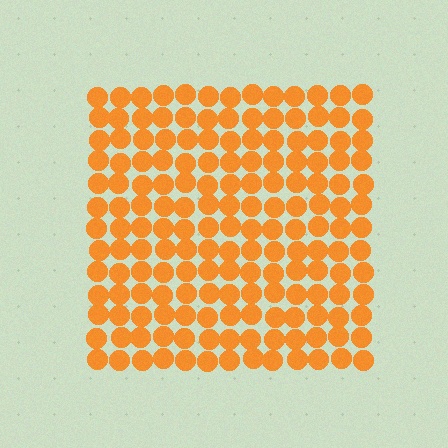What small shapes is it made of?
It is made of small circles.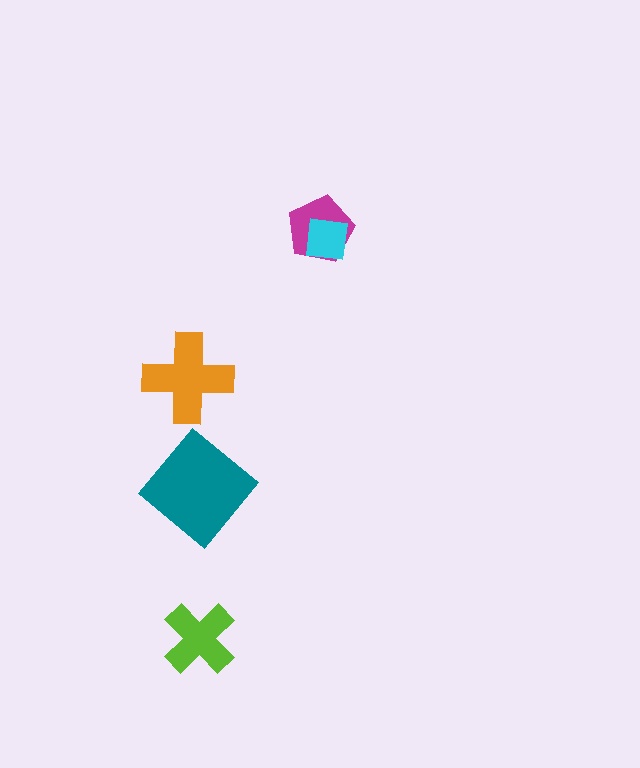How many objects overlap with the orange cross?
0 objects overlap with the orange cross.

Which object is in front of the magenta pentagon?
The cyan square is in front of the magenta pentagon.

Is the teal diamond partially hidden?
No, no other shape covers it.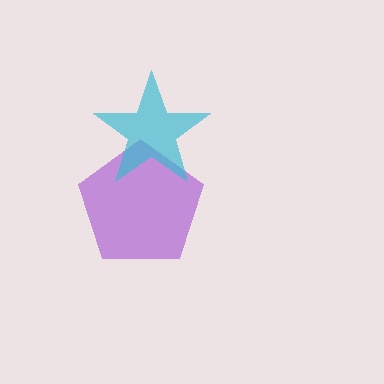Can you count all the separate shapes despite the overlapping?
Yes, there are 2 separate shapes.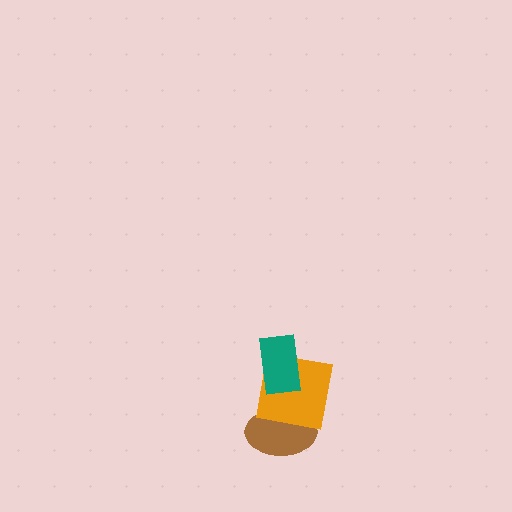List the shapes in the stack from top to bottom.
From top to bottom: the teal rectangle, the orange square, the brown ellipse.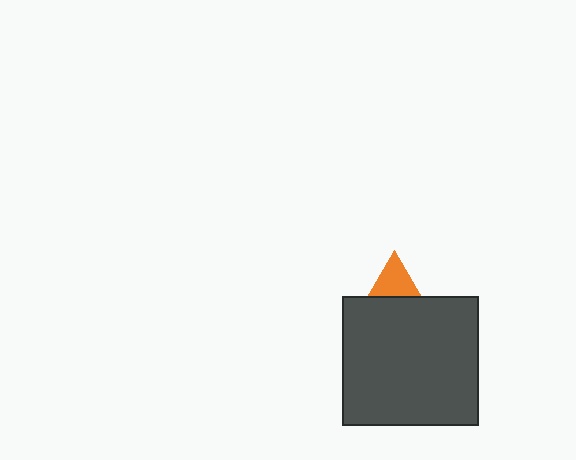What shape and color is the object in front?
The object in front is a dark gray rectangle.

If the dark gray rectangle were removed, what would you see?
You would see the complete orange triangle.